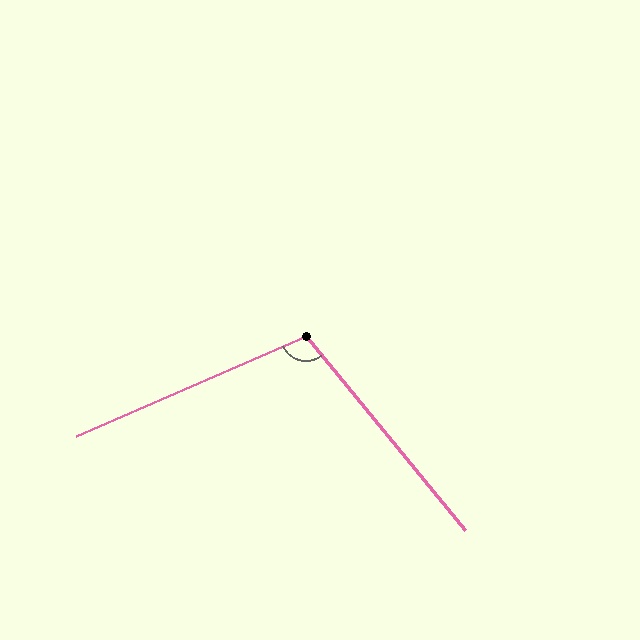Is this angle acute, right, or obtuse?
It is obtuse.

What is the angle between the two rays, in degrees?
Approximately 106 degrees.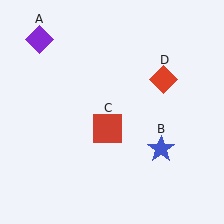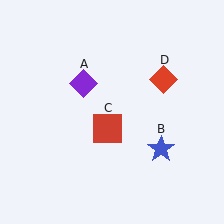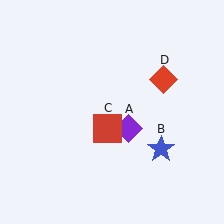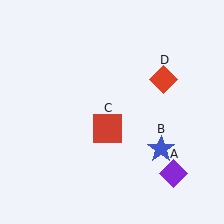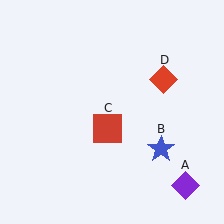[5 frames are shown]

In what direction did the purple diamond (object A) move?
The purple diamond (object A) moved down and to the right.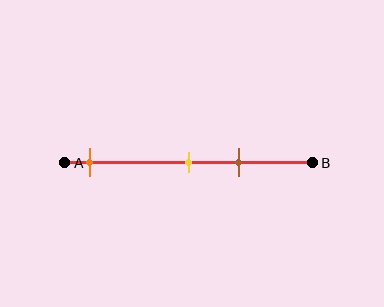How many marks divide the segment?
There are 3 marks dividing the segment.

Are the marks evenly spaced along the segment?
No, the marks are not evenly spaced.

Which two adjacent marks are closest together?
The yellow and brown marks are the closest adjacent pair.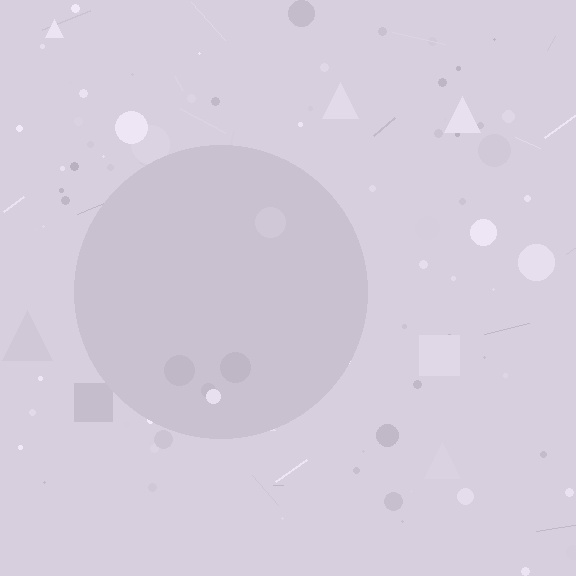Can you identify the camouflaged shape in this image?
The camouflaged shape is a circle.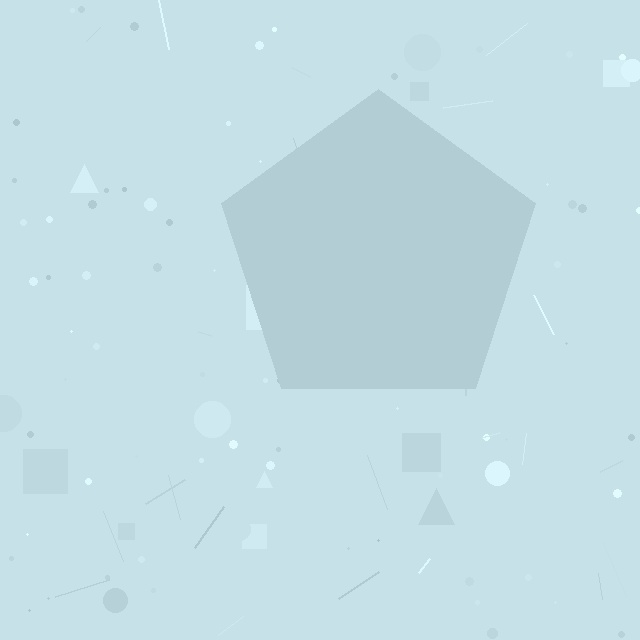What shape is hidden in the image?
A pentagon is hidden in the image.